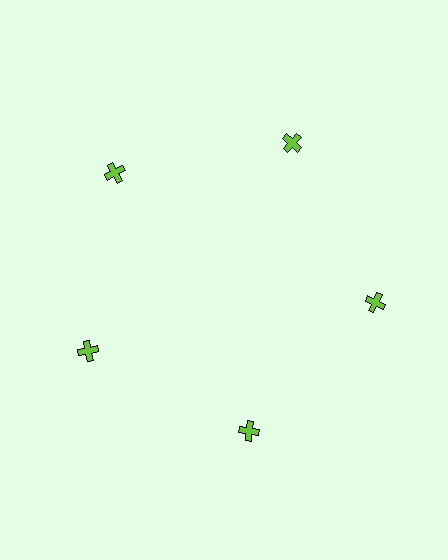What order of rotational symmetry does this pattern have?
This pattern has 5-fold rotational symmetry.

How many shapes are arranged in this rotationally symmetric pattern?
There are 5 shapes, arranged in 5 groups of 1.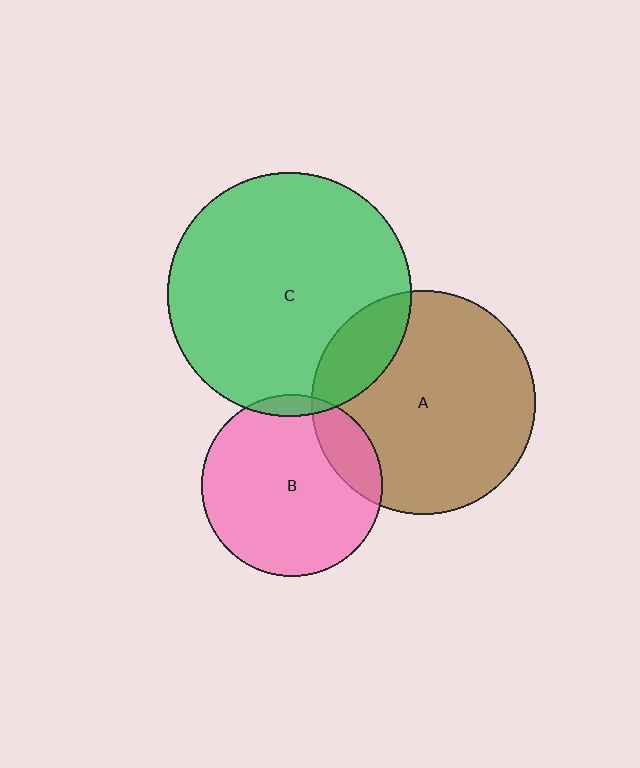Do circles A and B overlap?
Yes.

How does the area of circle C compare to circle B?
Approximately 1.8 times.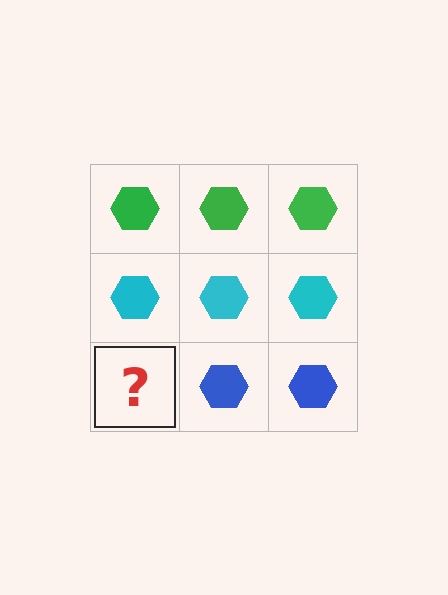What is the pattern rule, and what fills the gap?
The rule is that each row has a consistent color. The gap should be filled with a blue hexagon.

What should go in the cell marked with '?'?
The missing cell should contain a blue hexagon.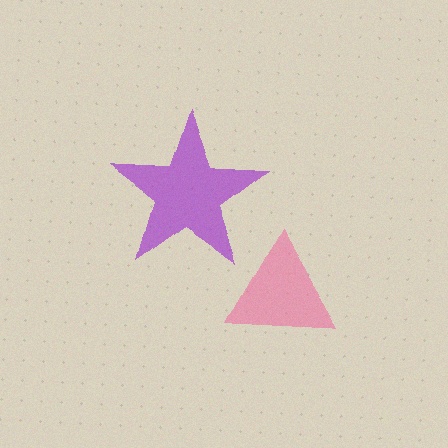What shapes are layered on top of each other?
The layered shapes are: a pink triangle, a purple star.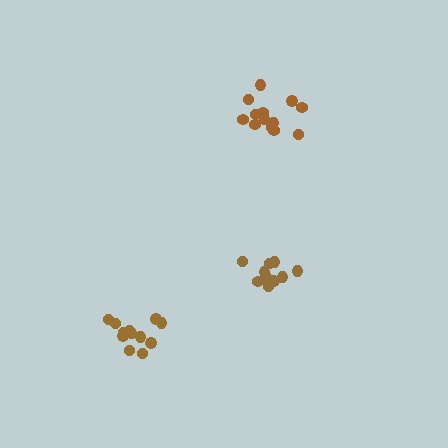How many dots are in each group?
Group 1: 13 dots, Group 2: 12 dots, Group 3: 10 dots (35 total).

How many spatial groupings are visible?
There are 3 spatial groupings.